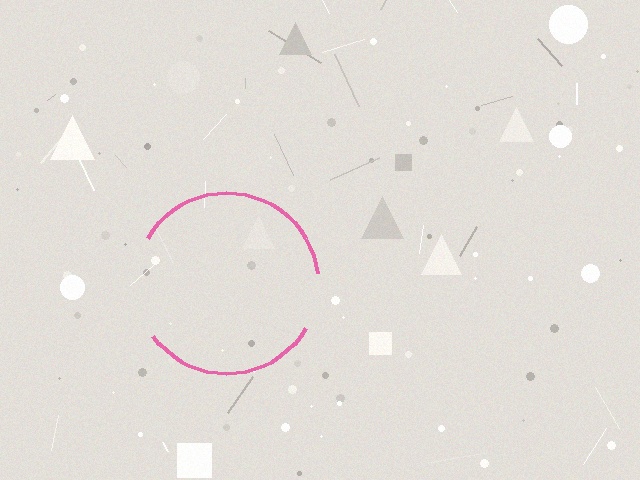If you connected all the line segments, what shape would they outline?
They would outline a circle.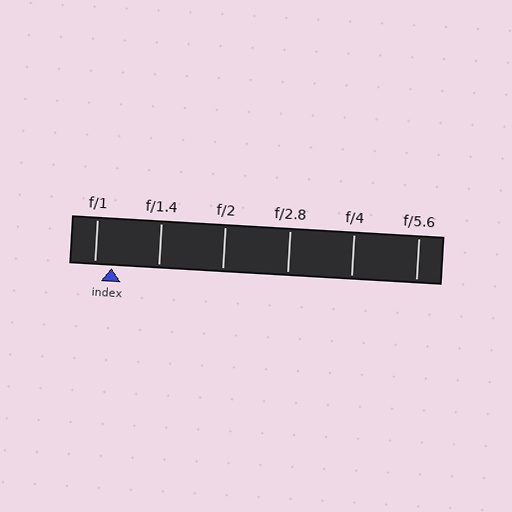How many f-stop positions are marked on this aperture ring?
There are 6 f-stop positions marked.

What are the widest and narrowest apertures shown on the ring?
The widest aperture shown is f/1 and the narrowest is f/5.6.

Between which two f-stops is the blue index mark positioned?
The index mark is between f/1 and f/1.4.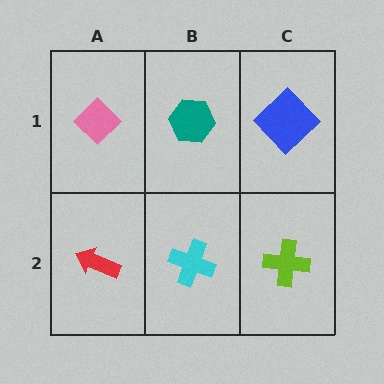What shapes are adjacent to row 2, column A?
A pink diamond (row 1, column A), a cyan cross (row 2, column B).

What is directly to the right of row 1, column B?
A blue diamond.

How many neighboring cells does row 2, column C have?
2.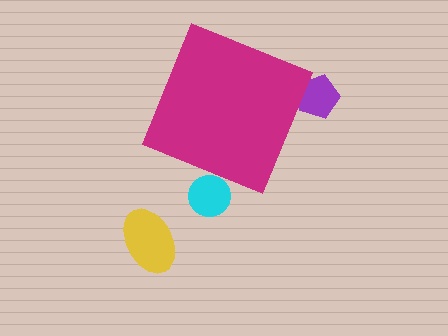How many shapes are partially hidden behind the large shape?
2 shapes are partially hidden.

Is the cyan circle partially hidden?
Yes, the cyan circle is partially hidden behind the magenta diamond.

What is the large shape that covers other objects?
A magenta diamond.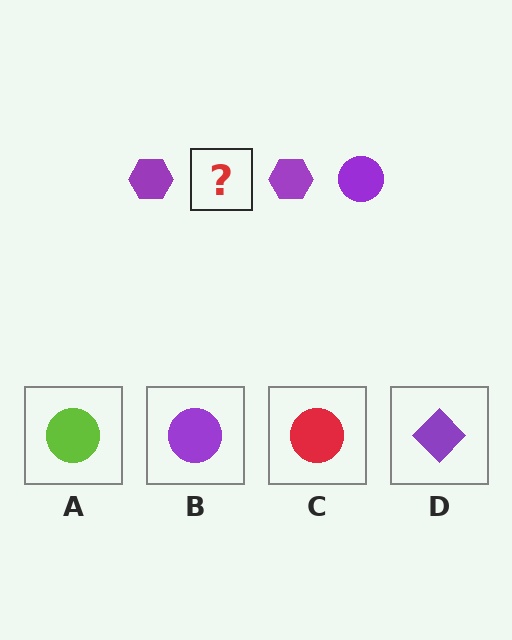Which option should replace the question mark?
Option B.